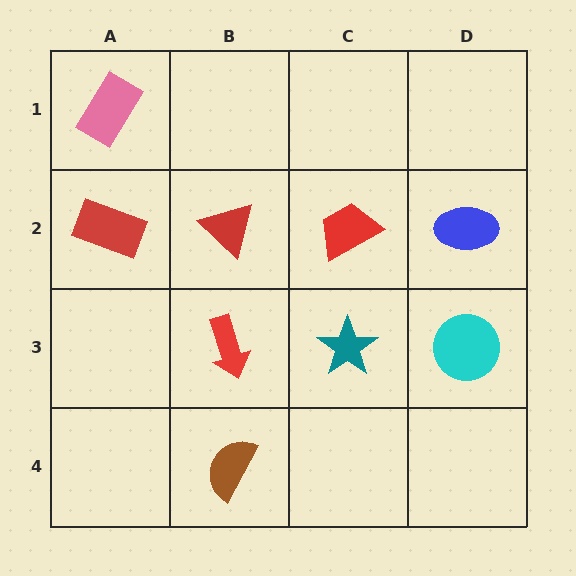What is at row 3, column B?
A red arrow.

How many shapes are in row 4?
1 shape.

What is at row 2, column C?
A red trapezoid.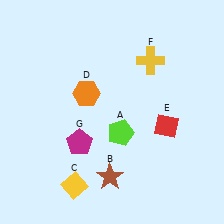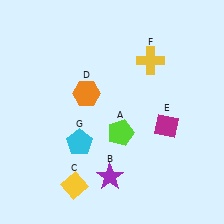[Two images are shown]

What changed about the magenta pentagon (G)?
In Image 1, G is magenta. In Image 2, it changed to cyan.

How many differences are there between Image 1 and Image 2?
There are 3 differences between the two images.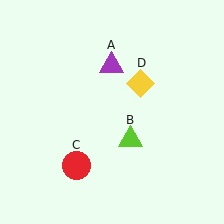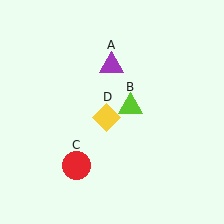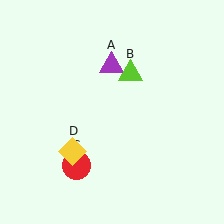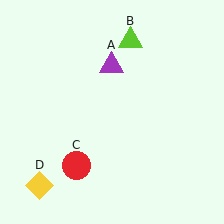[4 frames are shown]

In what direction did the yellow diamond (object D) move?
The yellow diamond (object D) moved down and to the left.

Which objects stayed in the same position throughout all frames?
Purple triangle (object A) and red circle (object C) remained stationary.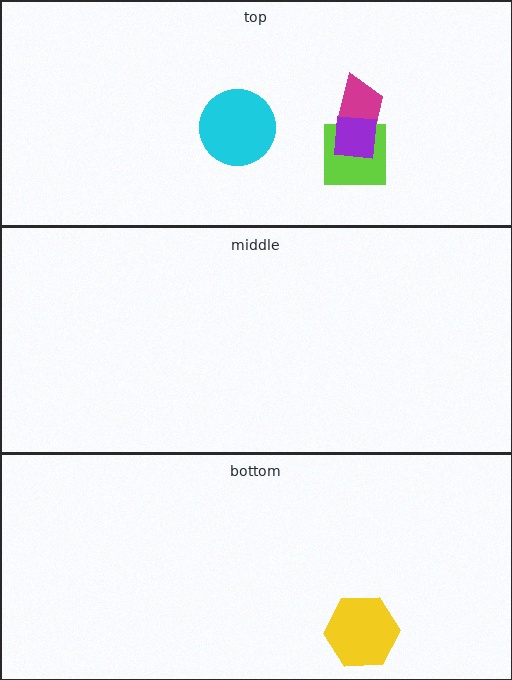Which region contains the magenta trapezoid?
The top region.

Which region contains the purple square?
The top region.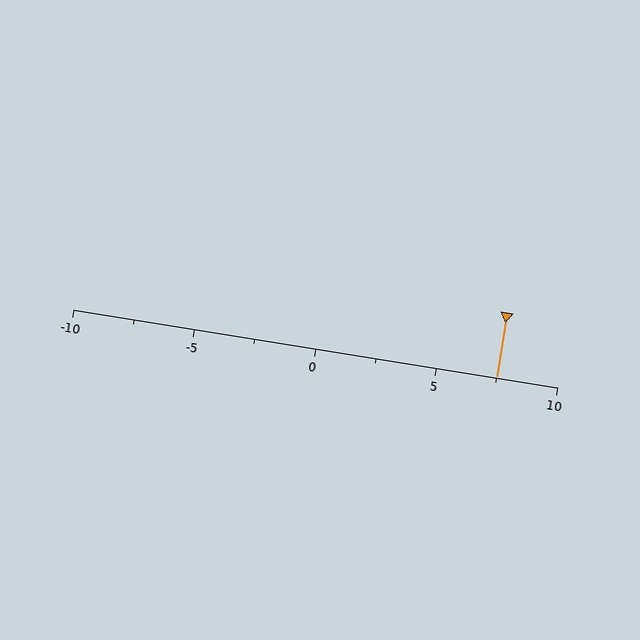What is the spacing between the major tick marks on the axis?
The major ticks are spaced 5 apart.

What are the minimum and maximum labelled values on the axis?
The axis runs from -10 to 10.